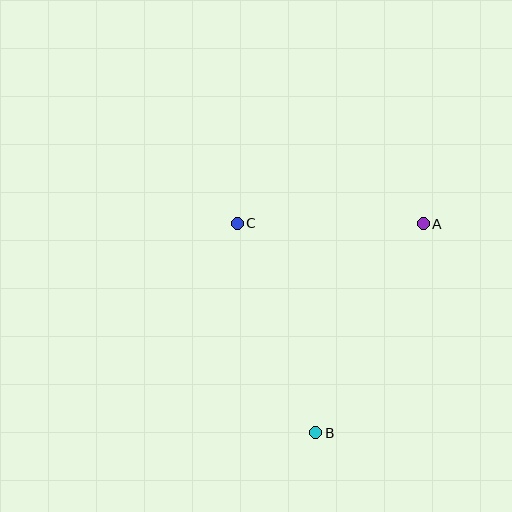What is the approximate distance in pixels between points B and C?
The distance between B and C is approximately 224 pixels.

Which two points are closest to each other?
Points A and C are closest to each other.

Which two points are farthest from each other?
Points A and B are farthest from each other.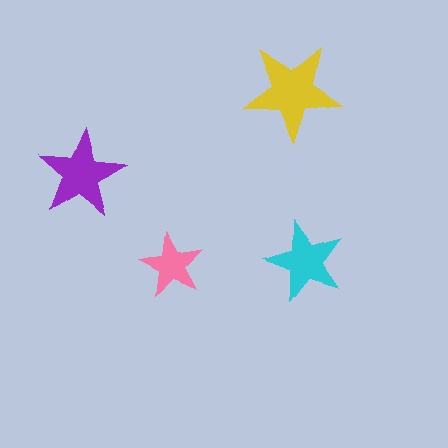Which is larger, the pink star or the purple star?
The purple one.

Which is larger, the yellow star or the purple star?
The yellow one.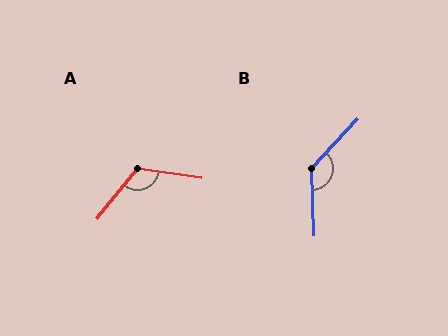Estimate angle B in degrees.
Approximately 135 degrees.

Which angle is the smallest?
A, at approximately 120 degrees.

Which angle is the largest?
B, at approximately 135 degrees.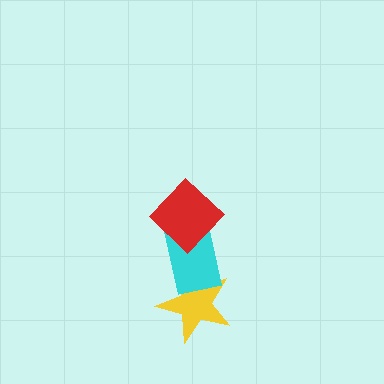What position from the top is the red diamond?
The red diamond is 1st from the top.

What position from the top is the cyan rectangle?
The cyan rectangle is 2nd from the top.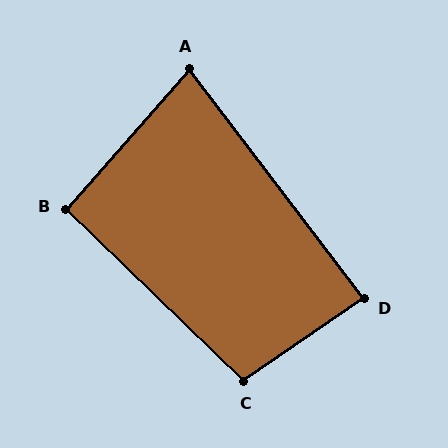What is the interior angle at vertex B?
Approximately 93 degrees (approximately right).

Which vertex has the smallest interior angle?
A, at approximately 79 degrees.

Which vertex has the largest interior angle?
C, at approximately 101 degrees.